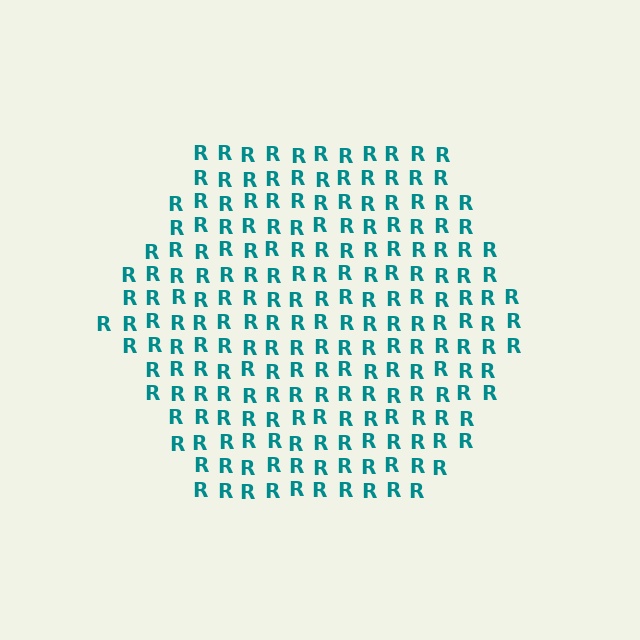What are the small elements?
The small elements are letter R's.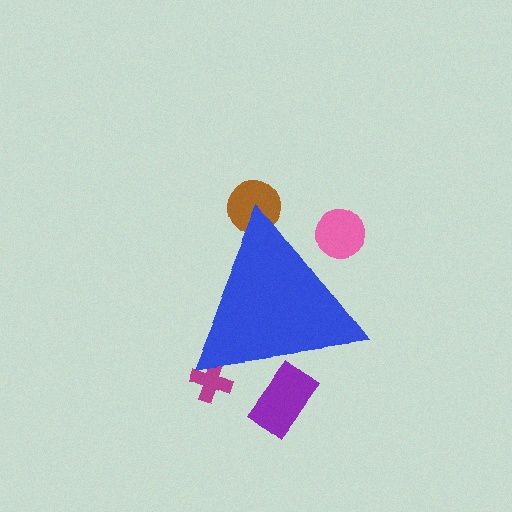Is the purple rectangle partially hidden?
Yes, the purple rectangle is partially hidden behind the blue triangle.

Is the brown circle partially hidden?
Yes, the brown circle is partially hidden behind the blue triangle.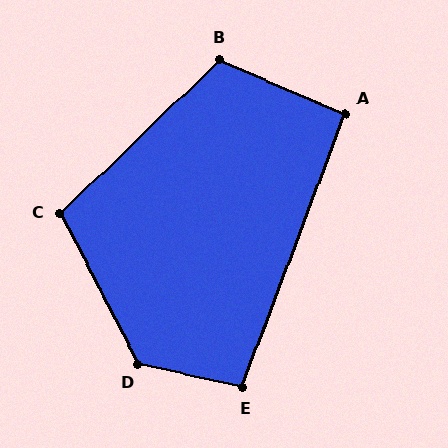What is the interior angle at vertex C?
Approximately 106 degrees (obtuse).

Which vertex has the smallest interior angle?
A, at approximately 93 degrees.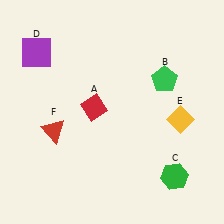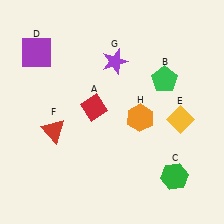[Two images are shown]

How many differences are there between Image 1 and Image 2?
There are 2 differences between the two images.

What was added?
A purple star (G), an orange hexagon (H) were added in Image 2.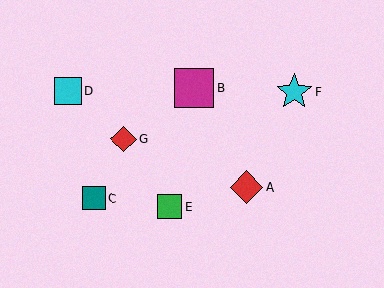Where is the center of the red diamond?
The center of the red diamond is at (124, 139).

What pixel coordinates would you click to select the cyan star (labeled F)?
Click at (294, 91) to select the cyan star F.